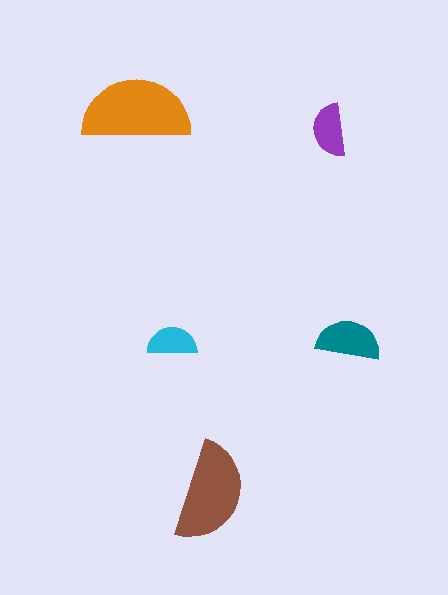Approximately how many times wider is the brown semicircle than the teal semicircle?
About 1.5 times wider.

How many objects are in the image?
There are 5 objects in the image.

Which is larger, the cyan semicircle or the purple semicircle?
The purple one.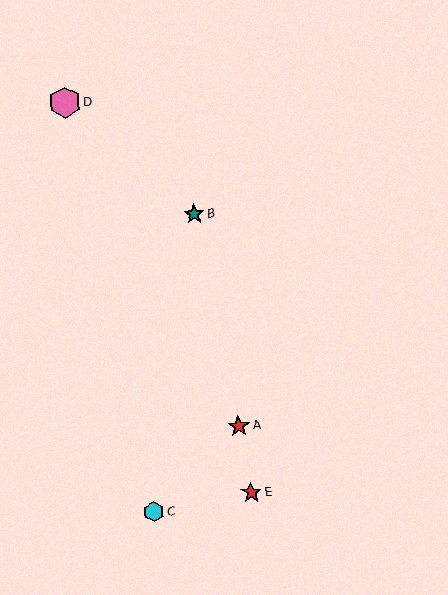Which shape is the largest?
The pink hexagon (labeled D) is the largest.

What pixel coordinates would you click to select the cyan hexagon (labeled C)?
Click at (154, 512) to select the cyan hexagon C.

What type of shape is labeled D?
Shape D is a pink hexagon.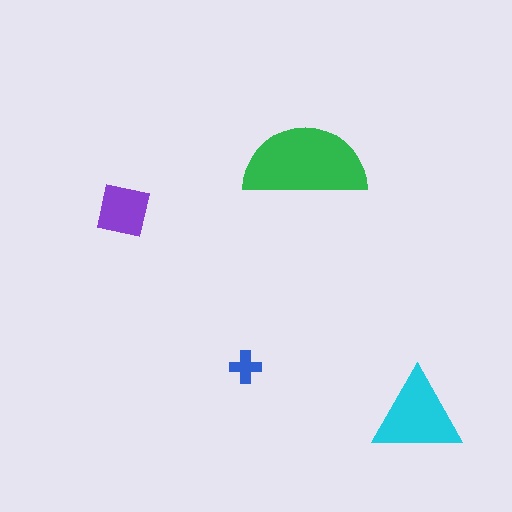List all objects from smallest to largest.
The blue cross, the purple square, the cyan triangle, the green semicircle.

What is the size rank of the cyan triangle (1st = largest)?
2nd.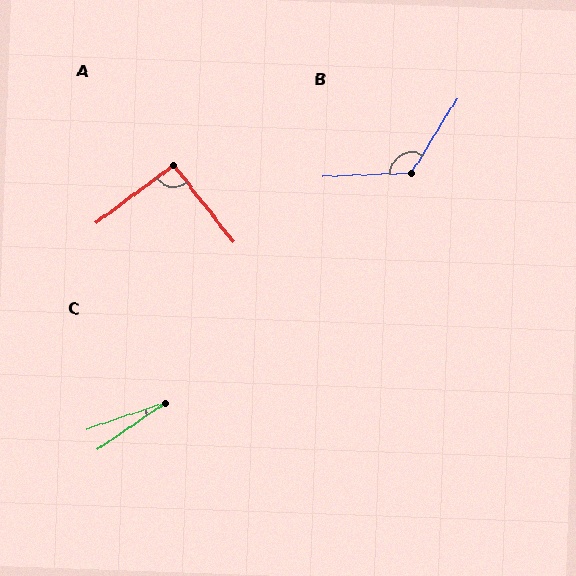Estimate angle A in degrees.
Approximately 91 degrees.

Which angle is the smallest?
C, at approximately 16 degrees.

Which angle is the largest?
B, at approximately 124 degrees.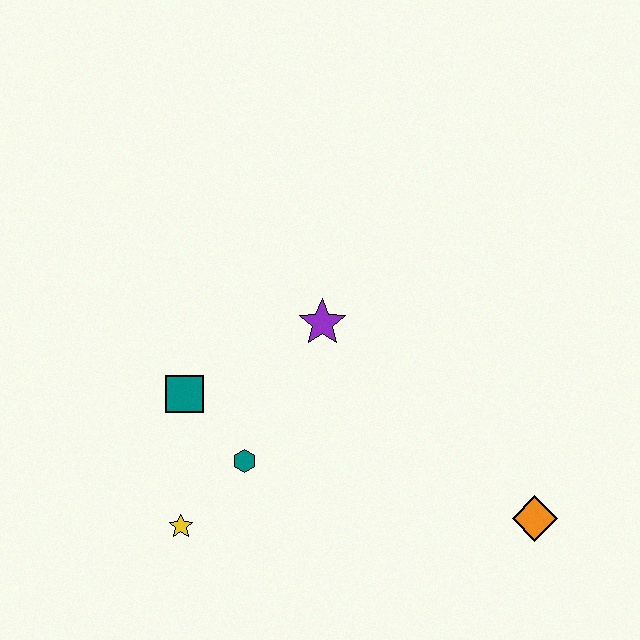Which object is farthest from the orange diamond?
The teal square is farthest from the orange diamond.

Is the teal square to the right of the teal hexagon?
No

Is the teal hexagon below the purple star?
Yes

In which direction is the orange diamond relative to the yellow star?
The orange diamond is to the right of the yellow star.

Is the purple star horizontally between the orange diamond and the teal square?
Yes